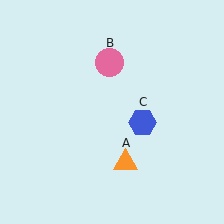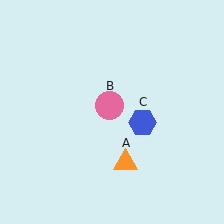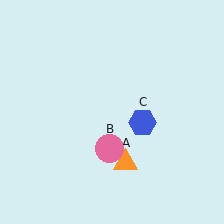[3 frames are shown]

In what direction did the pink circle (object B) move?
The pink circle (object B) moved down.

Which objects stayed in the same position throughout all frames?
Orange triangle (object A) and blue hexagon (object C) remained stationary.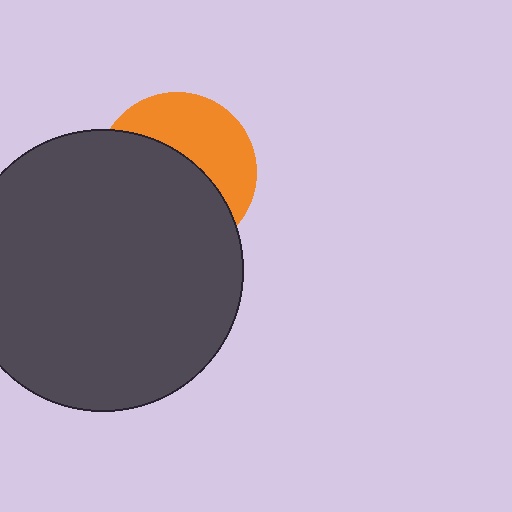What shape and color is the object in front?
The object in front is a dark gray circle.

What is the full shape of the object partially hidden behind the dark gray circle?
The partially hidden object is an orange circle.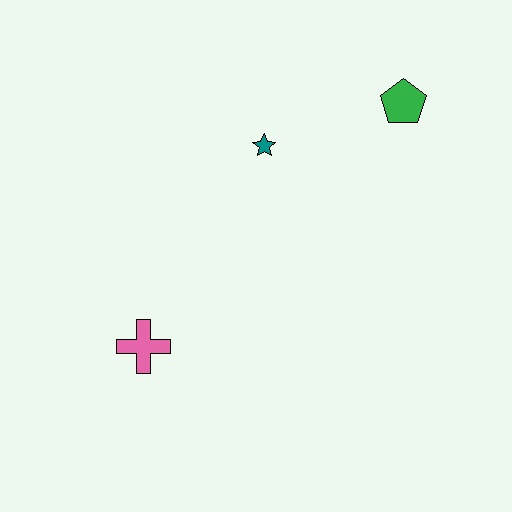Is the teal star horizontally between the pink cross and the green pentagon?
Yes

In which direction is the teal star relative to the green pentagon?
The teal star is to the left of the green pentagon.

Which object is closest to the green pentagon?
The teal star is closest to the green pentagon.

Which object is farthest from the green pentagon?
The pink cross is farthest from the green pentagon.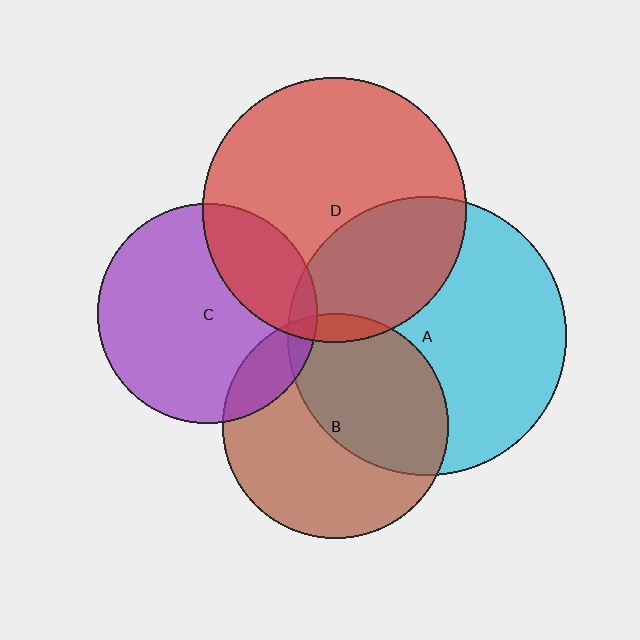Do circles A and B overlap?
Yes.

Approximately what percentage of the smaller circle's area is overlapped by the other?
Approximately 45%.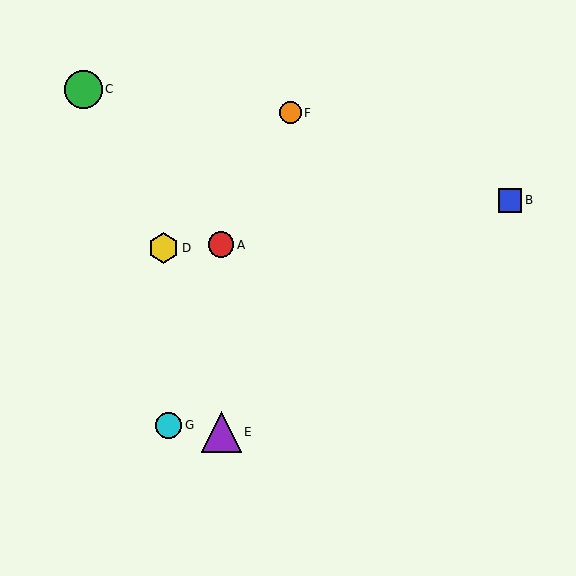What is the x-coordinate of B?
Object B is at x≈510.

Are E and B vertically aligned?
No, E is at x≈221 and B is at x≈510.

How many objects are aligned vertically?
2 objects (A, E) are aligned vertically.